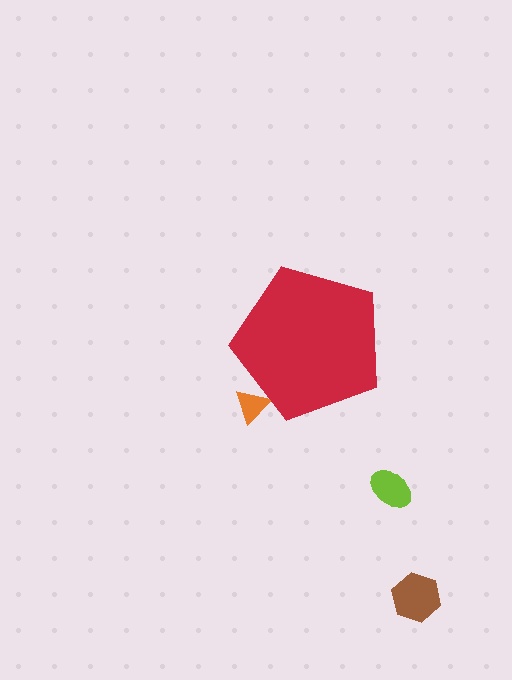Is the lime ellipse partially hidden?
No, the lime ellipse is fully visible.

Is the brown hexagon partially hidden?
No, the brown hexagon is fully visible.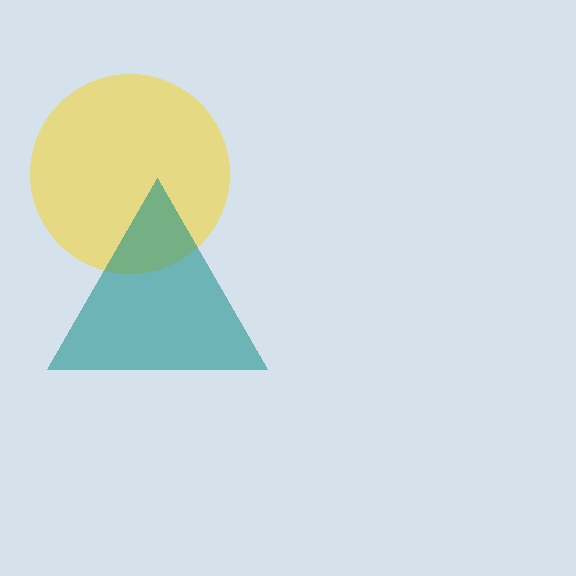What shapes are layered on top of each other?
The layered shapes are: a yellow circle, a teal triangle.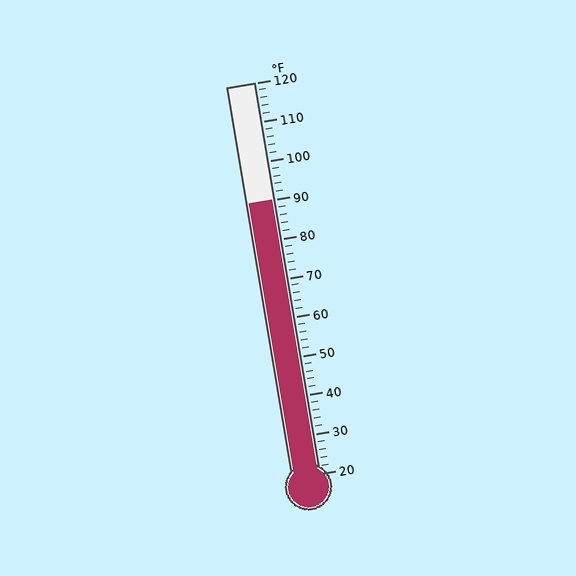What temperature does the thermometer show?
The thermometer shows approximately 90°F.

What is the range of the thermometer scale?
The thermometer scale ranges from 20°F to 120°F.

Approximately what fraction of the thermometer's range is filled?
The thermometer is filled to approximately 70% of its range.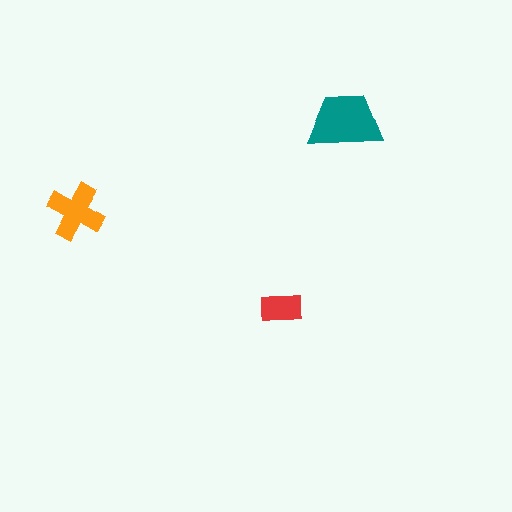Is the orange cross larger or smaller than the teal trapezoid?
Smaller.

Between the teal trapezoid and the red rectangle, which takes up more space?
The teal trapezoid.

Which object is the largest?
The teal trapezoid.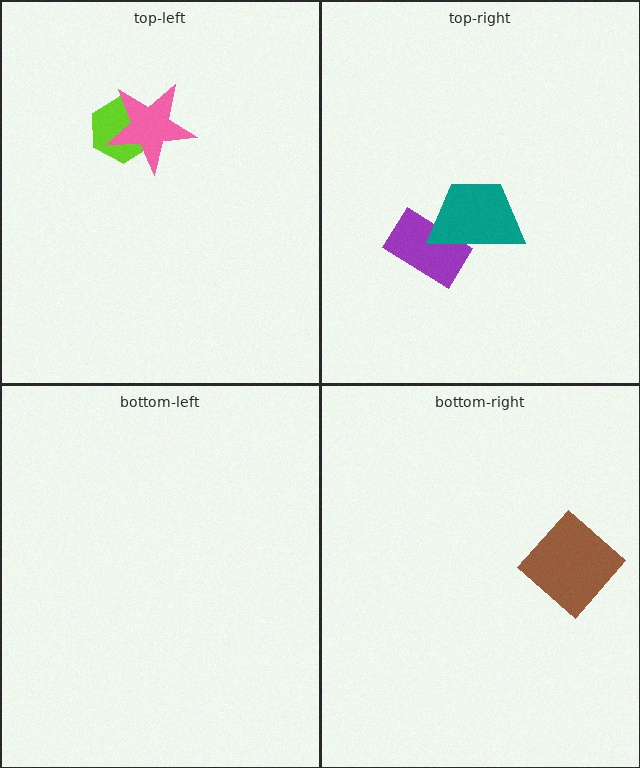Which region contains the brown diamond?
The bottom-right region.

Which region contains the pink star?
The top-left region.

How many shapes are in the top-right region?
2.